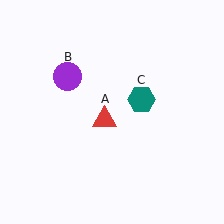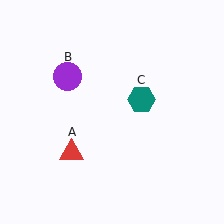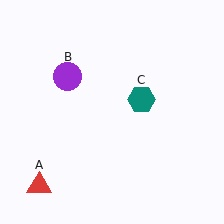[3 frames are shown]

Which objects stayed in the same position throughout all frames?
Purple circle (object B) and teal hexagon (object C) remained stationary.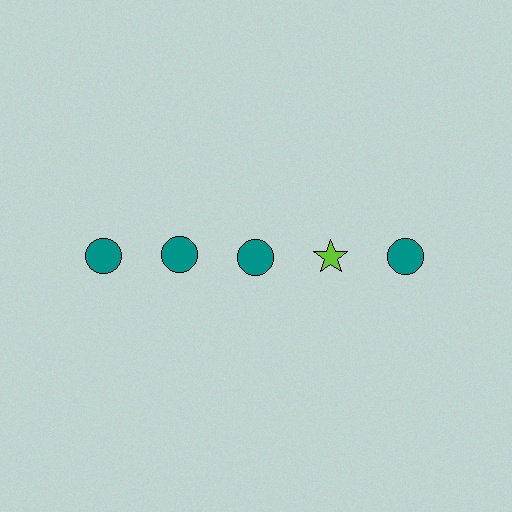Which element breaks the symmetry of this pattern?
The lime star in the top row, second from right column breaks the symmetry. All other shapes are teal circles.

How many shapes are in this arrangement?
There are 5 shapes arranged in a grid pattern.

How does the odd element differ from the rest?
It differs in both color (lime instead of teal) and shape (star instead of circle).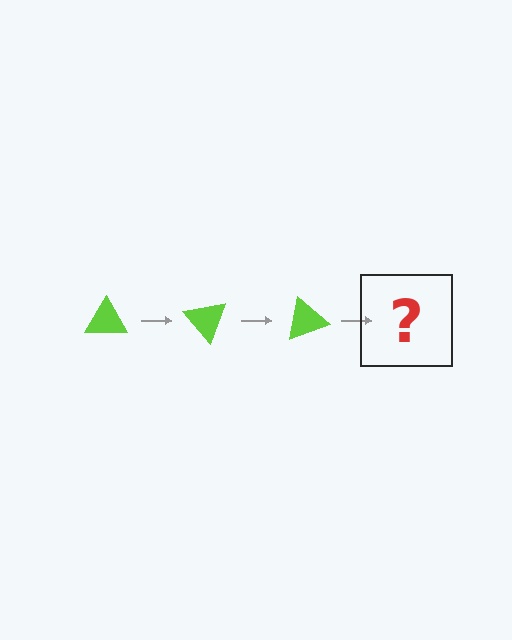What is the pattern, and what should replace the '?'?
The pattern is that the triangle rotates 50 degrees each step. The '?' should be a lime triangle rotated 150 degrees.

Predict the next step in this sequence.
The next step is a lime triangle rotated 150 degrees.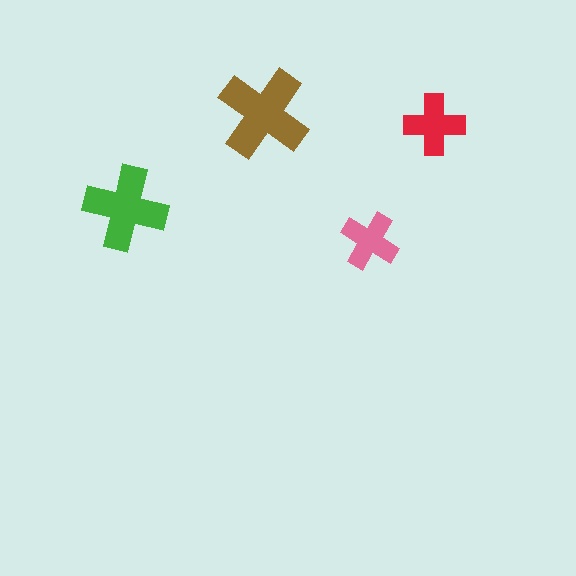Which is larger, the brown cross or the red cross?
The brown one.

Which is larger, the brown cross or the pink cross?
The brown one.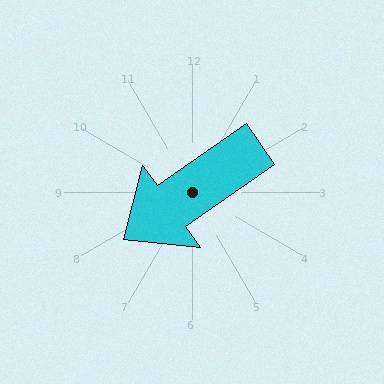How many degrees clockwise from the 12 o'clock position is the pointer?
Approximately 235 degrees.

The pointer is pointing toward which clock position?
Roughly 8 o'clock.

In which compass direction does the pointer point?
Southwest.